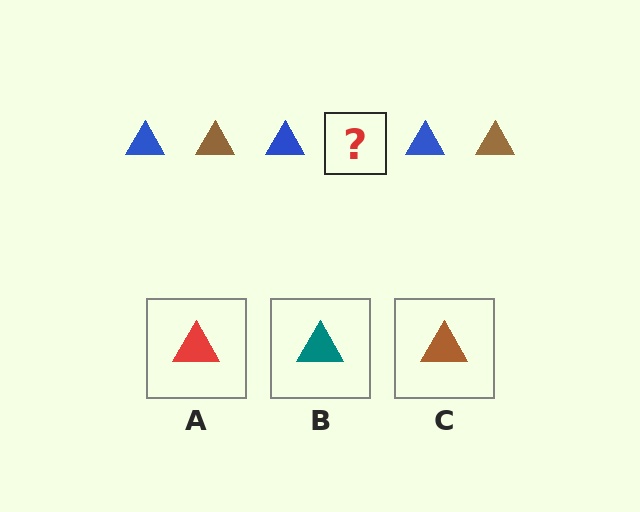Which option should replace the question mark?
Option C.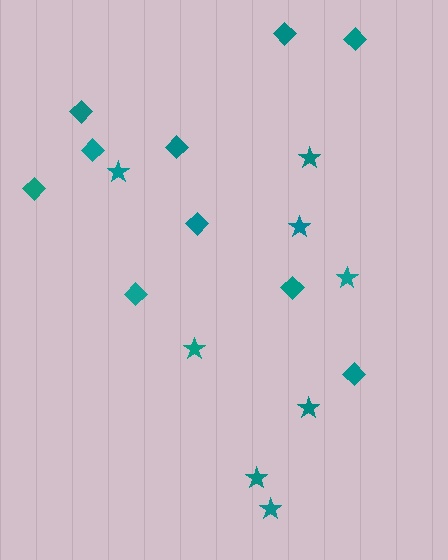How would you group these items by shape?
There are 2 groups: one group of diamonds (10) and one group of stars (8).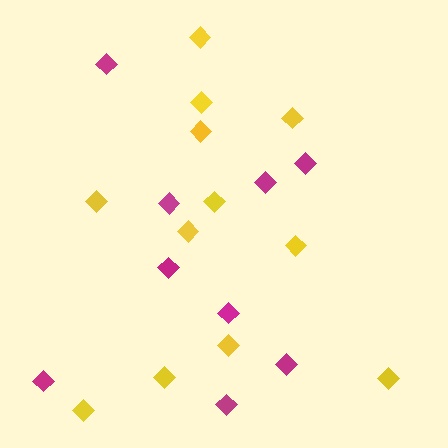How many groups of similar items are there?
There are 2 groups: one group of yellow diamonds (12) and one group of magenta diamonds (9).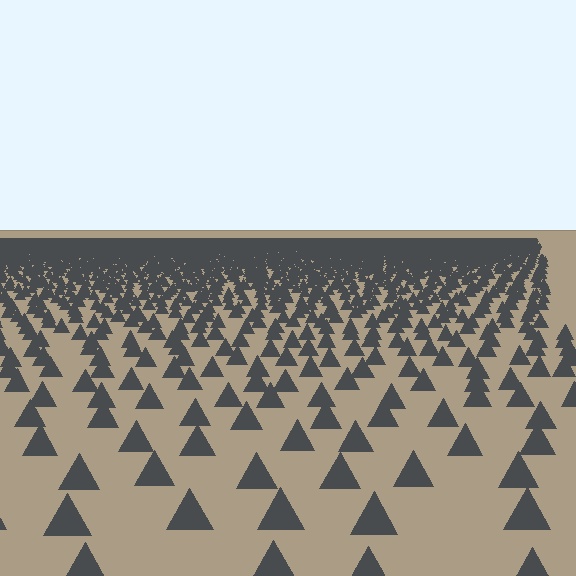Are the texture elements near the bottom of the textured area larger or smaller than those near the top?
Larger. Near the bottom, elements are closer to the viewer and appear at a bigger on-screen size.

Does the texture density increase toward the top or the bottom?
Density increases toward the top.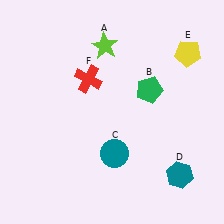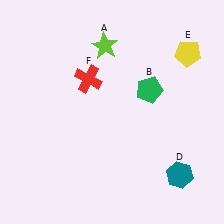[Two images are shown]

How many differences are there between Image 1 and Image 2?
There is 1 difference between the two images.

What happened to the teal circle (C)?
The teal circle (C) was removed in Image 2. It was in the bottom-right area of Image 1.